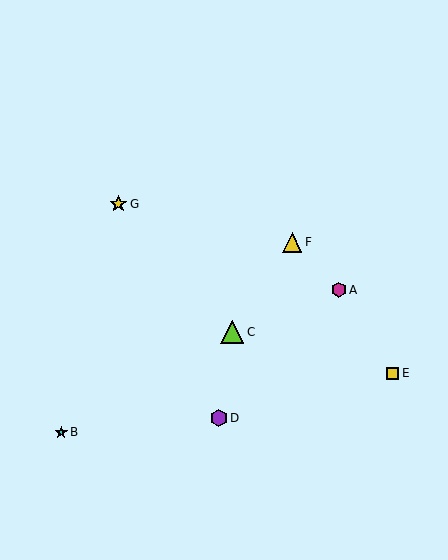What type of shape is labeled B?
Shape B is a cyan star.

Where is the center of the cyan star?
The center of the cyan star is at (61, 432).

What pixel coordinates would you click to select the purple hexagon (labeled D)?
Click at (219, 418) to select the purple hexagon D.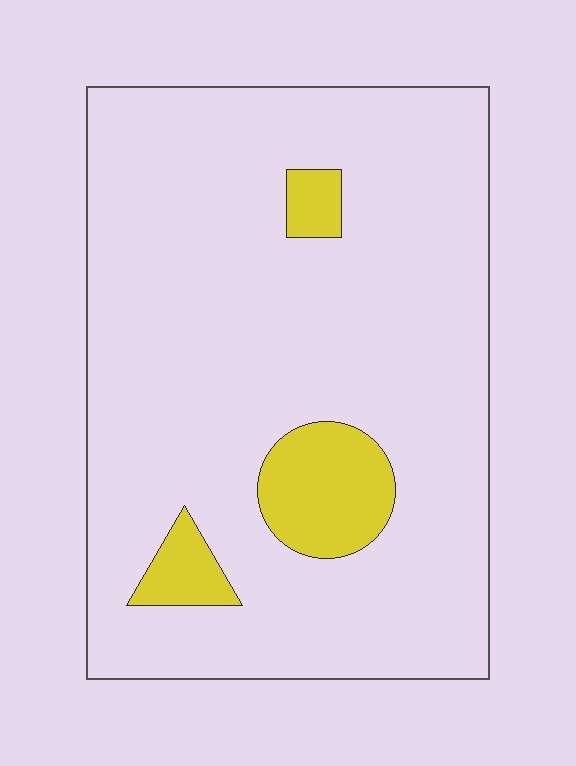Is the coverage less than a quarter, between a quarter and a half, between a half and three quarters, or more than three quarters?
Less than a quarter.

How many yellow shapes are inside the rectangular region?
3.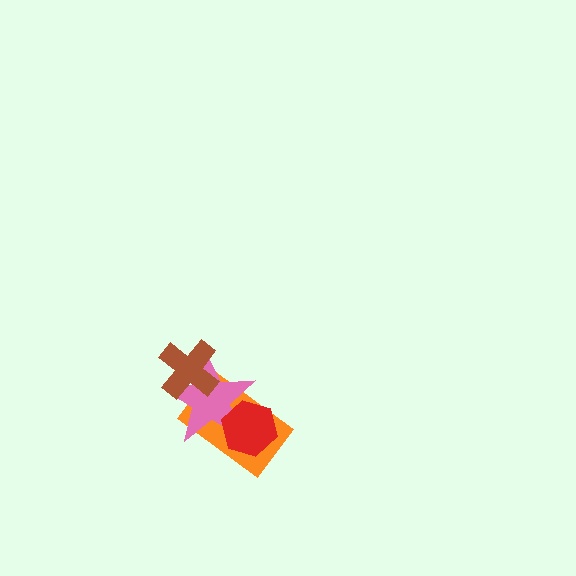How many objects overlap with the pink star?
3 objects overlap with the pink star.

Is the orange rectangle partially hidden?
Yes, it is partially covered by another shape.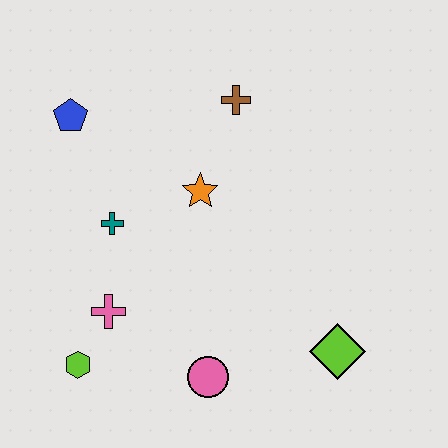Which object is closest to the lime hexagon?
The pink cross is closest to the lime hexagon.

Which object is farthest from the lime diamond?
The blue pentagon is farthest from the lime diamond.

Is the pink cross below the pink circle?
No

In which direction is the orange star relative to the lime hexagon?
The orange star is above the lime hexagon.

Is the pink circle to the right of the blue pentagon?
Yes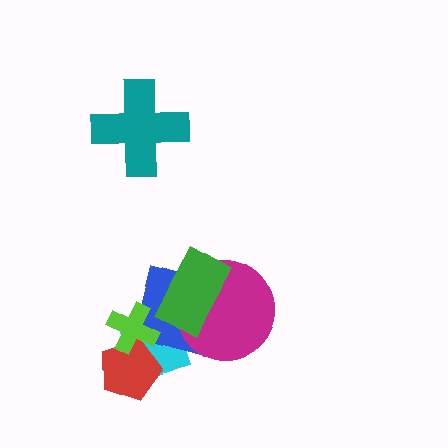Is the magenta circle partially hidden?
Yes, it is partially covered by another shape.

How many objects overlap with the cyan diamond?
5 objects overlap with the cyan diamond.